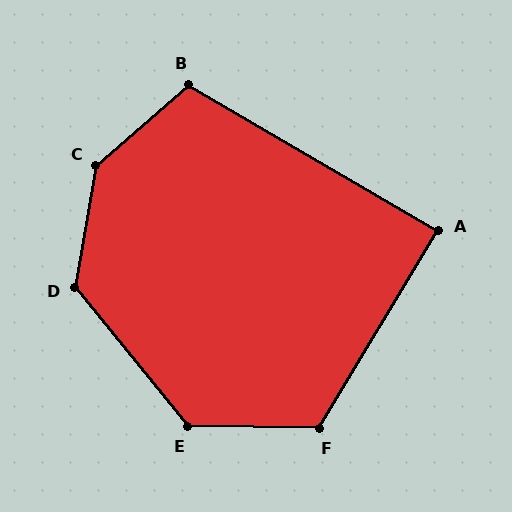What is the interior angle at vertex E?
Approximately 130 degrees (obtuse).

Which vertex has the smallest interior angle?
A, at approximately 89 degrees.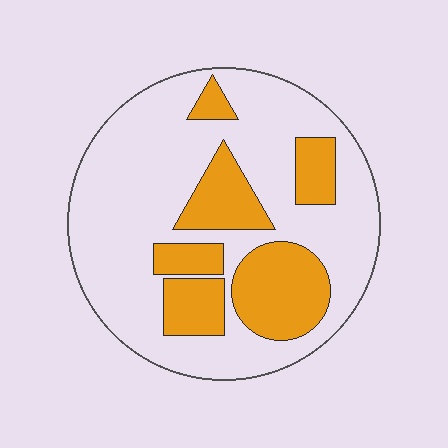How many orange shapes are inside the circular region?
6.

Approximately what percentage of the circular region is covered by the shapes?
Approximately 30%.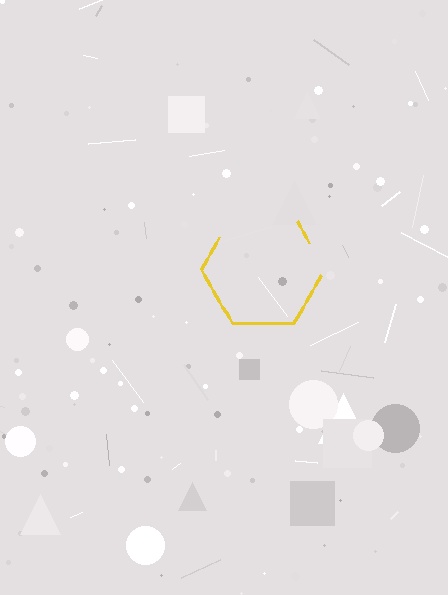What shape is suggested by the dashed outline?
The dashed outline suggests a hexagon.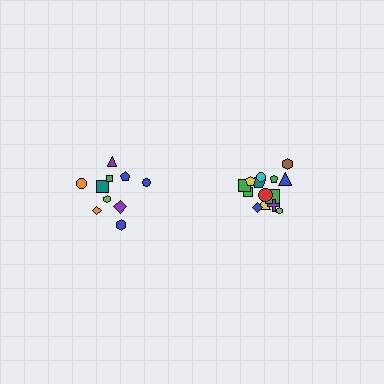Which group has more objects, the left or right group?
The right group.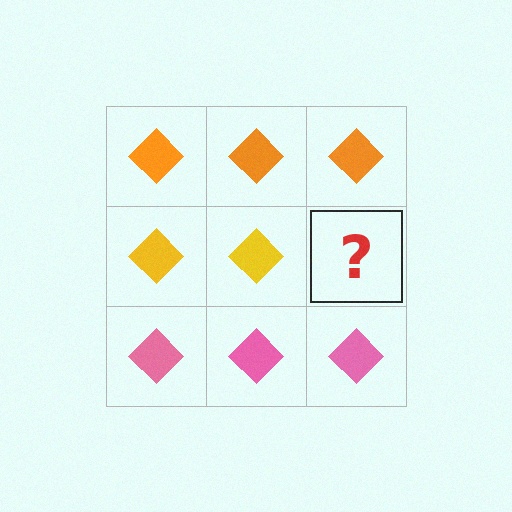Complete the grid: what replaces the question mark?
The question mark should be replaced with a yellow diamond.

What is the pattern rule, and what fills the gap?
The rule is that each row has a consistent color. The gap should be filled with a yellow diamond.